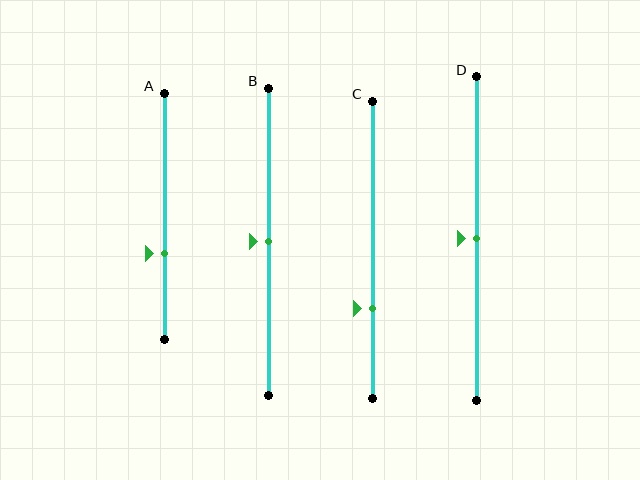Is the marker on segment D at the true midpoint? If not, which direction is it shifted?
Yes, the marker on segment D is at the true midpoint.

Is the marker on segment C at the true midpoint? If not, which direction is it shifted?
No, the marker on segment C is shifted downward by about 20% of the segment length.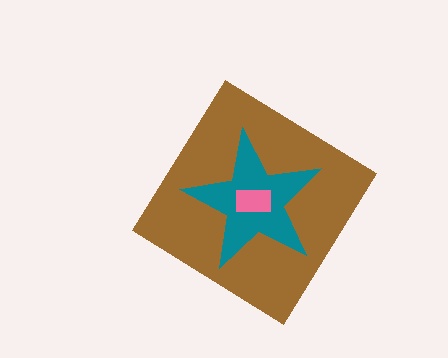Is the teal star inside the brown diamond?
Yes.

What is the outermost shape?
The brown diamond.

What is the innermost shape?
The pink rectangle.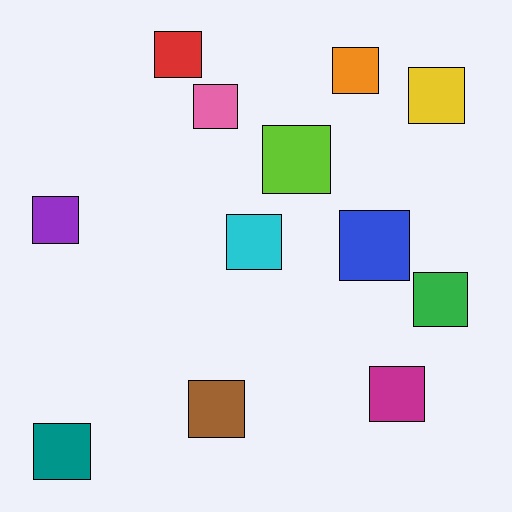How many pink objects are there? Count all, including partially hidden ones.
There is 1 pink object.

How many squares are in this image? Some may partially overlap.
There are 12 squares.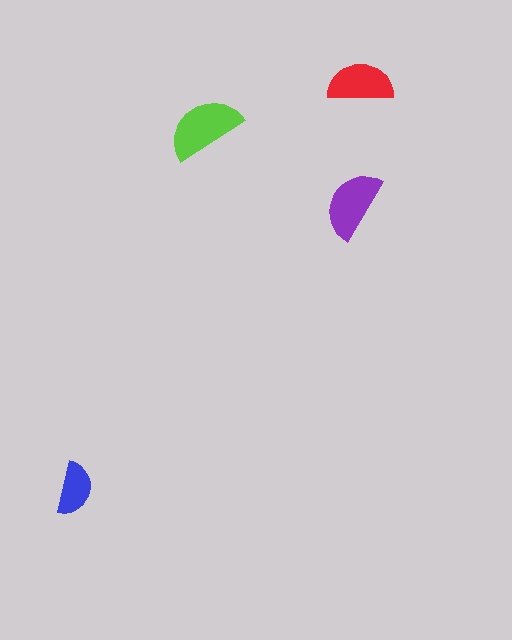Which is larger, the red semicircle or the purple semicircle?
The purple one.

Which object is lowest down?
The blue semicircle is bottommost.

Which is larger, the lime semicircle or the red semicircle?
The lime one.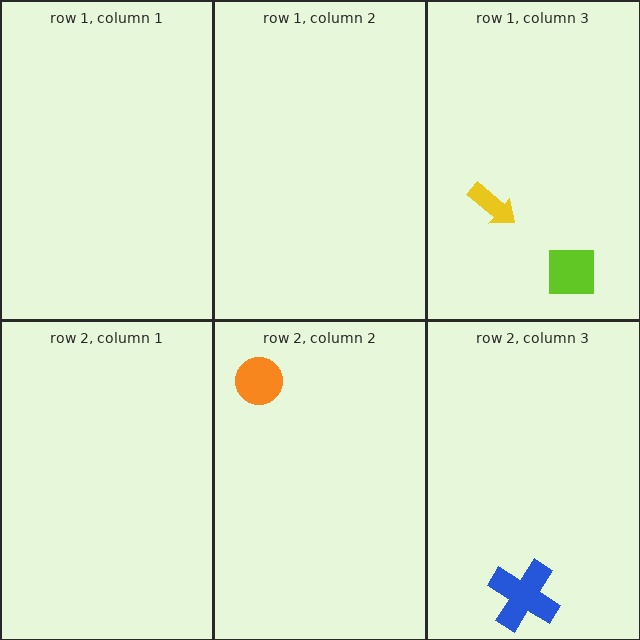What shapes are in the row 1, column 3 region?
The lime square, the yellow arrow.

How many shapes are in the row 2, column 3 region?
1.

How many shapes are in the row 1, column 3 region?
2.